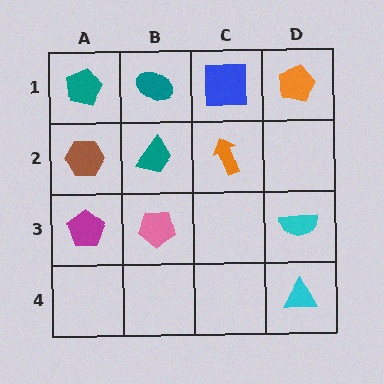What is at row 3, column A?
A magenta pentagon.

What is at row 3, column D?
A cyan semicircle.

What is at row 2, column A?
A brown hexagon.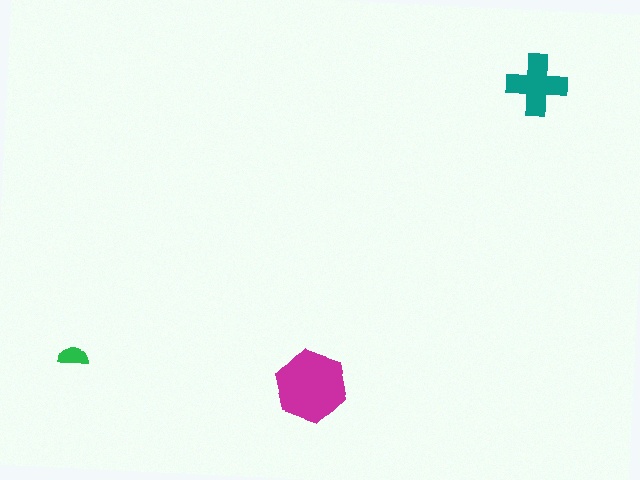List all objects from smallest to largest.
The green semicircle, the teal cross, the magenta hexagon.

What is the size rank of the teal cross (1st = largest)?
2nd.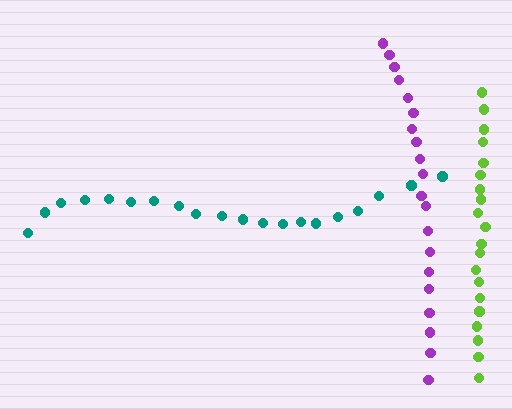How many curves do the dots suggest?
There are 3 distinct paths.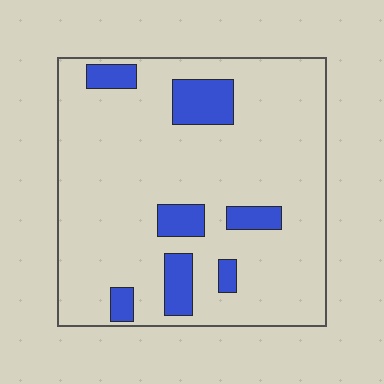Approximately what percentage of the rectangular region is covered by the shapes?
Approximately 15%.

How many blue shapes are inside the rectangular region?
7.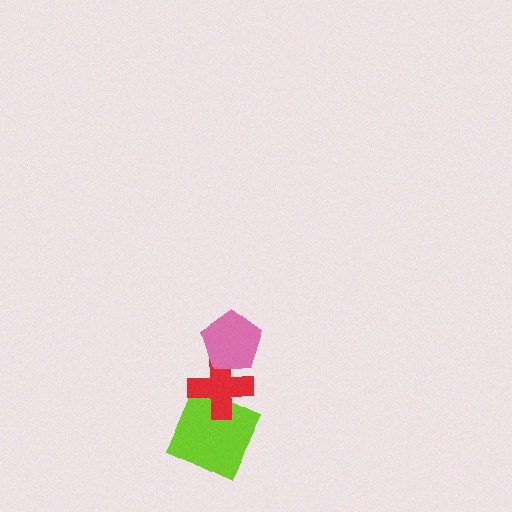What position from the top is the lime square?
The lime square is 3rd from the top.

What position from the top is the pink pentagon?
The pink pentagon is 1st from the top.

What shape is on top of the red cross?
The pink pentagon is on top of the red cross.